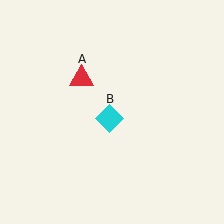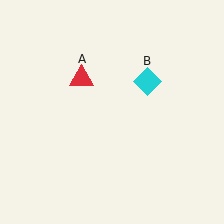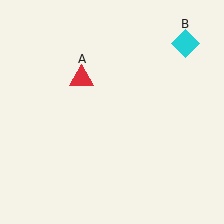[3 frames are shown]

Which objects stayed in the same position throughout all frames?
Red triangle (object A) remained stationary.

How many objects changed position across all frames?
1 object changed position: cyan diamond (object B).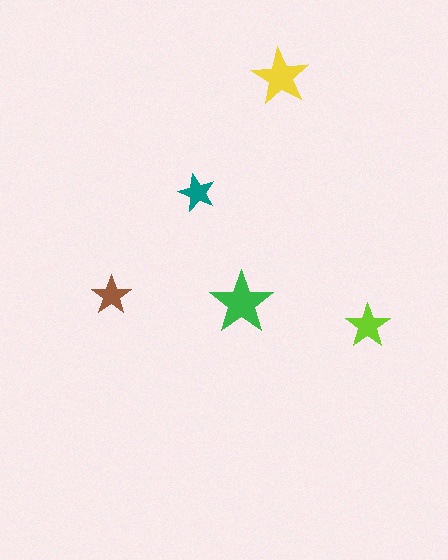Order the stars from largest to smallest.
the green one, the yellow one, the lime one, the brown one, the teal one.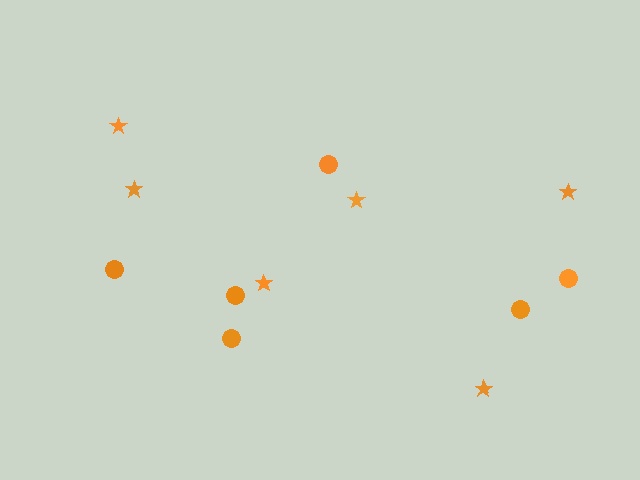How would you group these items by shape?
There are 2 groups: one group of circles (6) and one group of stars (6).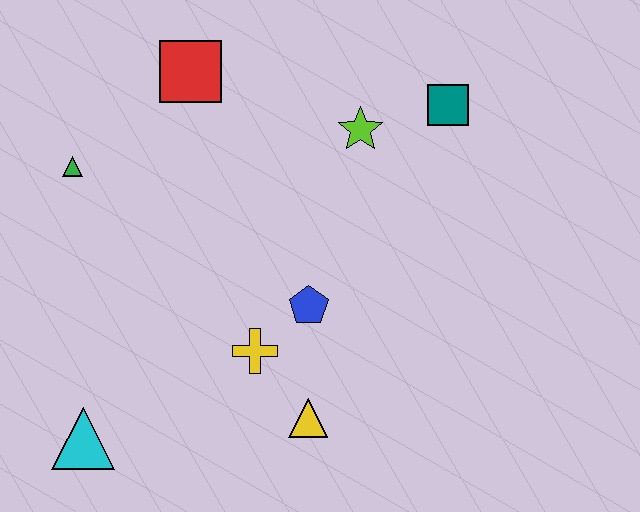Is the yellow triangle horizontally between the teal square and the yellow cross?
Yes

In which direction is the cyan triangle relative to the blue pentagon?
The cyan triangle is to the left of the blue pentagon.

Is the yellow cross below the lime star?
Yes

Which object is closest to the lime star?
The teal square is closest to the lime star.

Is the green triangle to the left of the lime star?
Yes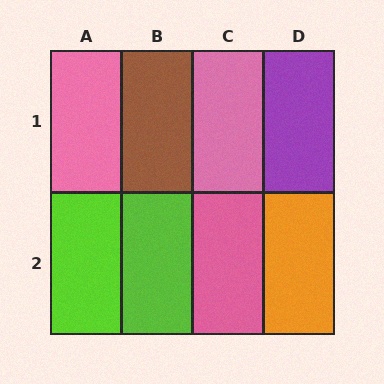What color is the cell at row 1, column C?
Pink.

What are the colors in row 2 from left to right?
Lime, lime, pink, orange.